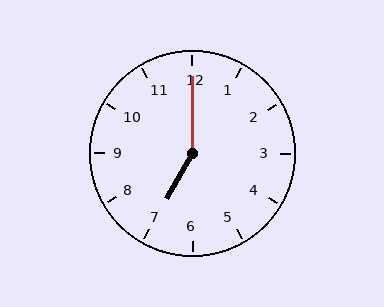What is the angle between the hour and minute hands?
Approximately 150 degrees.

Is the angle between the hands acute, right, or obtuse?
It is obtuse.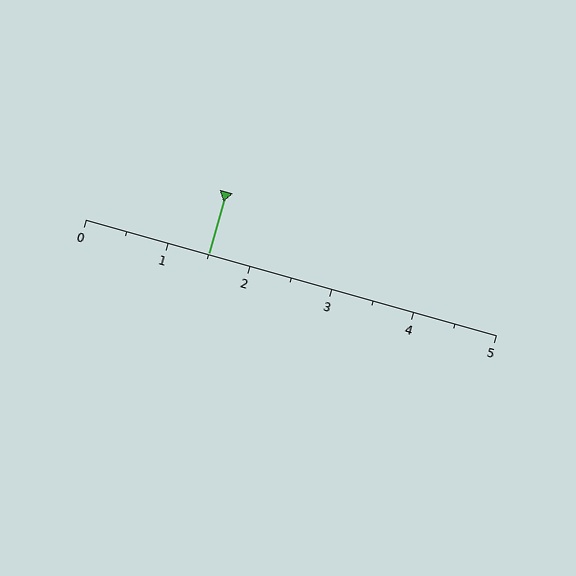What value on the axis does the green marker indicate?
The marker indicates approximately 1.5.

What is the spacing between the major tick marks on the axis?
The major ticks are spaced 1 apart.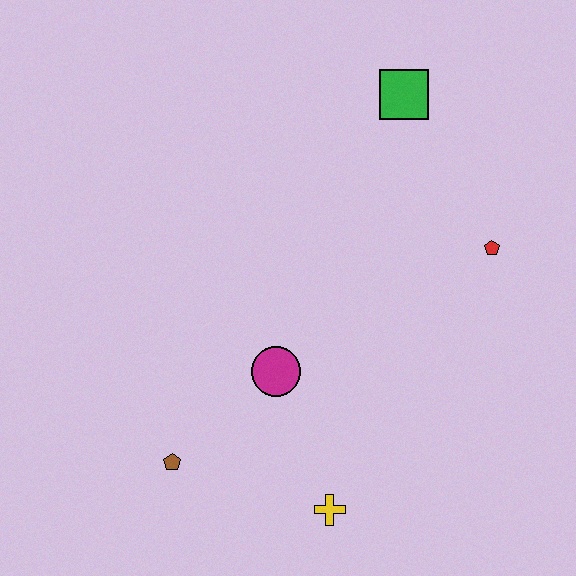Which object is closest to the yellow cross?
The magenta circle is closest to the yellow cross.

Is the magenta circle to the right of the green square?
No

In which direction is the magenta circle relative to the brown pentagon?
The magenta circle is to the right of the brown pentagon.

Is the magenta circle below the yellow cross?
No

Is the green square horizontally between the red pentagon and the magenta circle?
Yes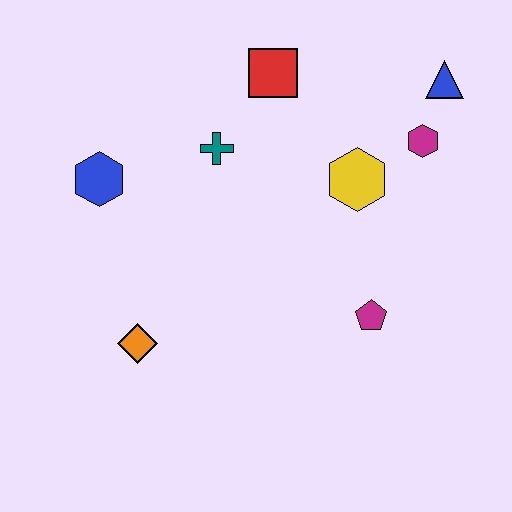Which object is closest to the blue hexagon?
The teal cross is closest to the blue hexagon.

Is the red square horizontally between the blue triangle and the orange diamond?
Yes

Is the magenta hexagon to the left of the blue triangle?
Yes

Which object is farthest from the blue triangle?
The orange diamond is farthest from the blue triangle.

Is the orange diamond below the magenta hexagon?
Yes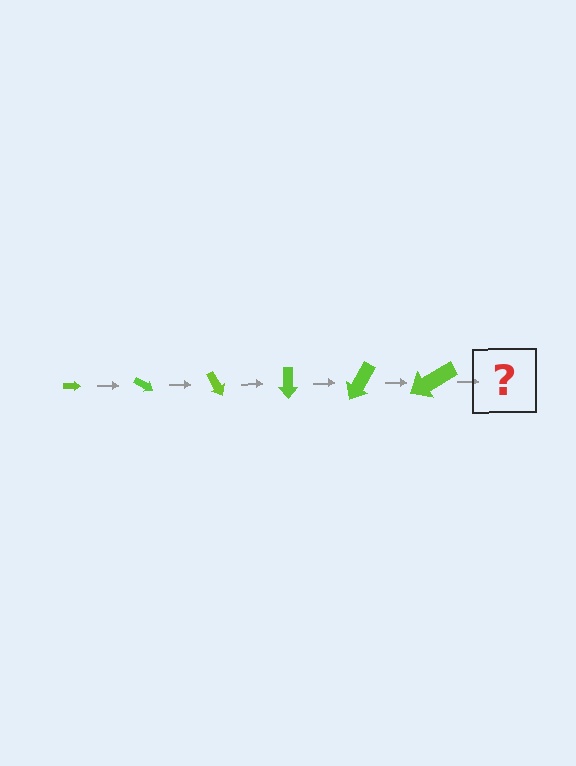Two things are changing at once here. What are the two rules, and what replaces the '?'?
The two rules are that the arrow grows larger each step and it rotates 30 degrees each step. The '?' should be an arrow, larger than the previous one and rotated 180 degrees from the start.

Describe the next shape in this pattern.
It should be an arrow, larger than the previous one and rotated 180 degrees from the start.